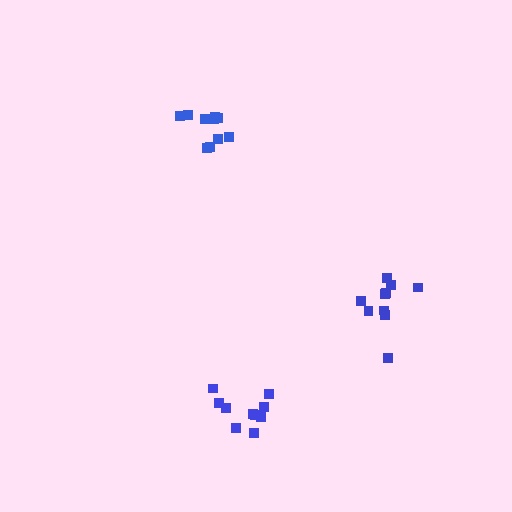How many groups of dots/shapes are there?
There are 3 groups.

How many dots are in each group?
Group 1: 10 dots, Group 2: 10 dots, Group 3: 10 dots (30 total).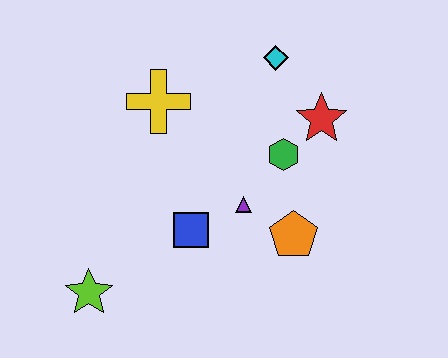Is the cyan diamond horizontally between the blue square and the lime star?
No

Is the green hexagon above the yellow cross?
No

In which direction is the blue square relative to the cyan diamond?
The blue square is below the cyan diamond.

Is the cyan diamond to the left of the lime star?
No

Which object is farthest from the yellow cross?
The lime star is farthest from the yellow cross.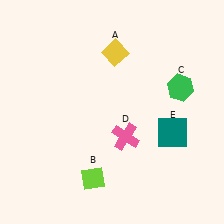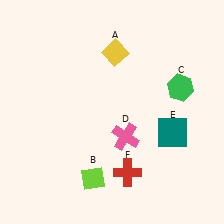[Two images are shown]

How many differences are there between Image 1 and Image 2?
There is 1 difference between the two images.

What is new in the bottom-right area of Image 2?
A red cross (F) was added in the bottom-right area of Image 2.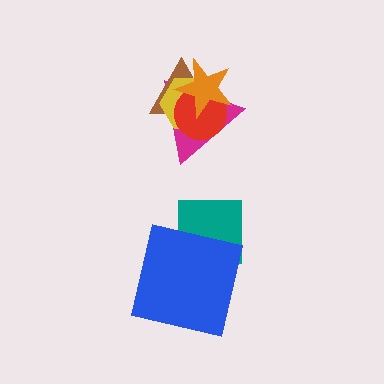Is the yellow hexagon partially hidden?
Yes, it is partially covered by another shape.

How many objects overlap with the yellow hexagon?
4 objects overlap with the yellow hexagon.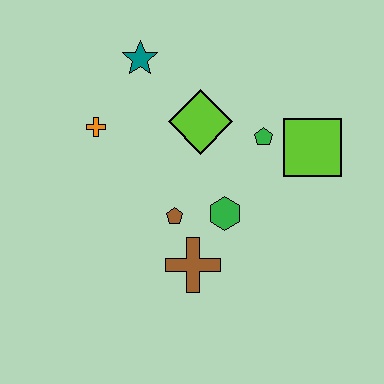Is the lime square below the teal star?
Yes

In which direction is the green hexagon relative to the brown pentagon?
The green hexagon is to the right of the brown pentagon.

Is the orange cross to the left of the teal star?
Yes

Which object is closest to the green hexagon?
The brown pentagon is closest to the green hexagon.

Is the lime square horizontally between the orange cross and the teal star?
No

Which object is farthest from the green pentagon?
The orange cross is farthest from the green pentagon.